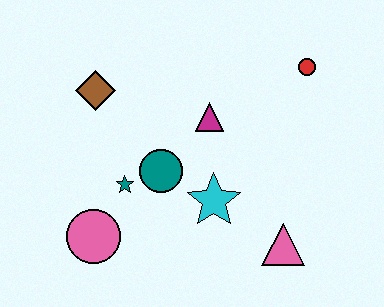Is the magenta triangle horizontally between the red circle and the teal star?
Yes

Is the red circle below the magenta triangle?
No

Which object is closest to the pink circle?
The teal star is closest to the pink circle.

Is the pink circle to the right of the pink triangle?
No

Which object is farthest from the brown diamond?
The pink triangle is farthest from the brown diamond.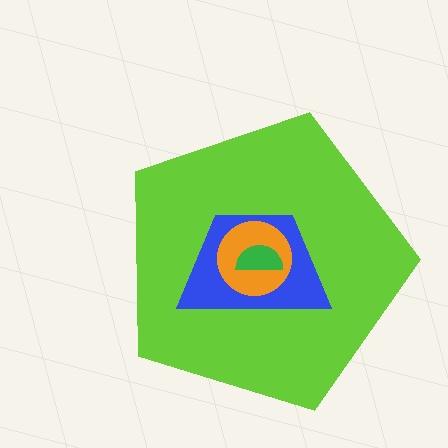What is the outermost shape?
The lime pentagon.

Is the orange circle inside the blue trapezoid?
Yes.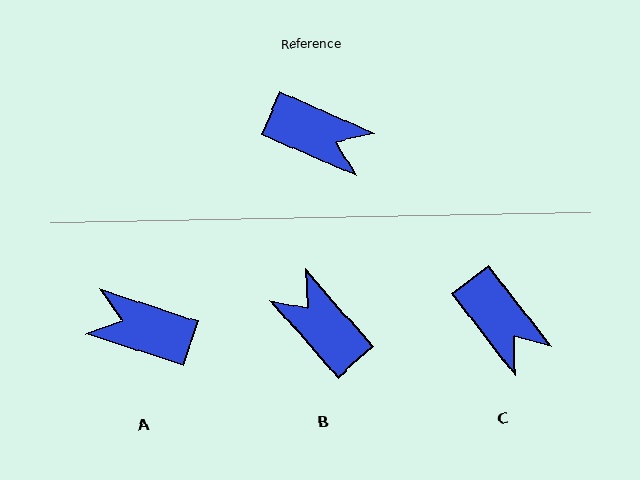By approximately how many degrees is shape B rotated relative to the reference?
Approximately 155 degrees counter-clockwise.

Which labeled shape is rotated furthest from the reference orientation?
A, about 174 degrees away.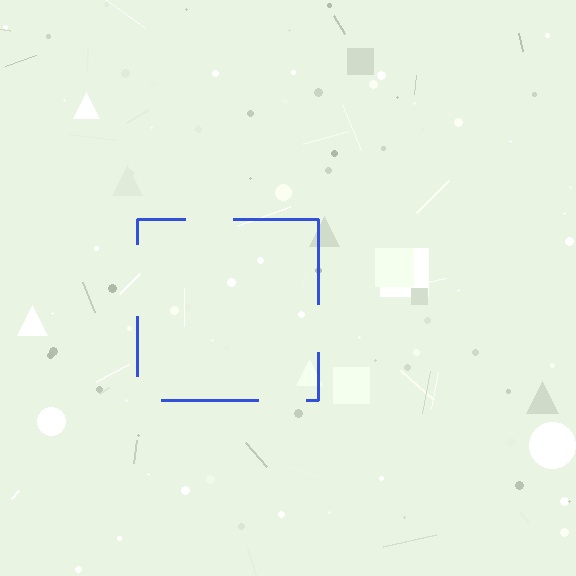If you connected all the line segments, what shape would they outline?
They would outline a square.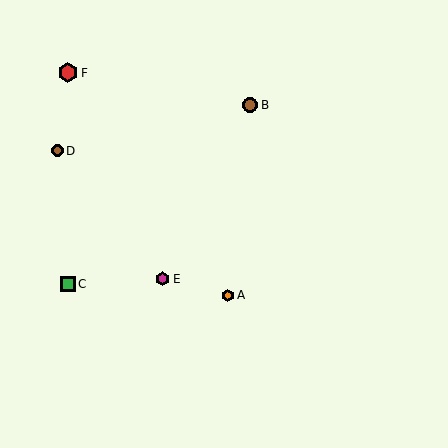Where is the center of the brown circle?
The center of the brown circle is at (57, 151).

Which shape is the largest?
The red hexagon (labeled F) is the largest.